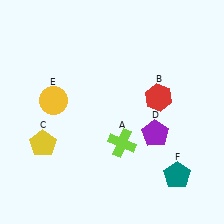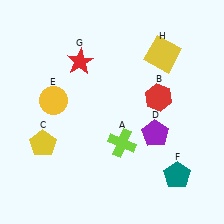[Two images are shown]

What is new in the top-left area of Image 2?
A red star (G) was added in the top-left area of Image 2.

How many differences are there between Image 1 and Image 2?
There are 2 differences between the two images.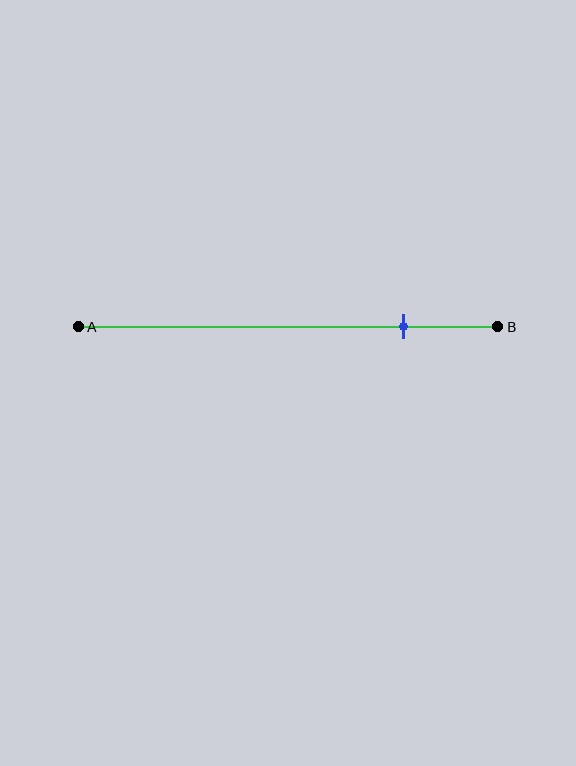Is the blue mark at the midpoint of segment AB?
No, the mark is at about 75% from A, not at the 50% midpoint.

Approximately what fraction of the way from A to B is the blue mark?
The blue mark is approximately 75% of the way from A to B.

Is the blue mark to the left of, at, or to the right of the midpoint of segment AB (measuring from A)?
The blue mark is to the right of the midpoint of segment AB.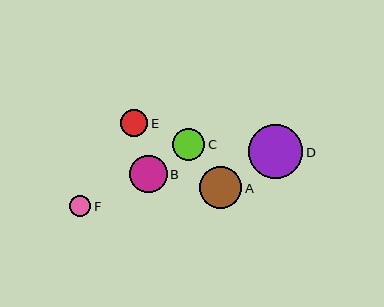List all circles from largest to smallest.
From largest to smallest: D, A, B, C, E, F.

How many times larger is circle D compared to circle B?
Circle D is approximately 1.4 times the size of circle B.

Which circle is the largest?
Circle D is the largest with a size of approximately 54 pixels.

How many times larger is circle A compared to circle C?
Circle A is approximately 1.3 times the size of circle C.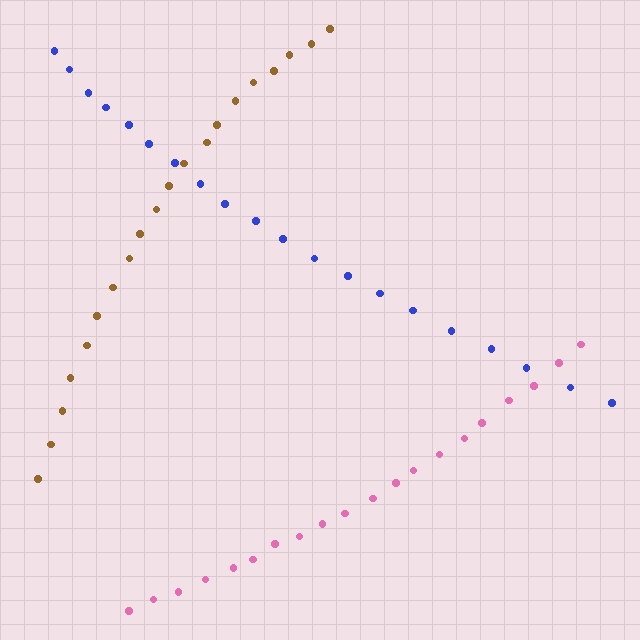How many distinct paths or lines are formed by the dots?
There are 3 distinct paths.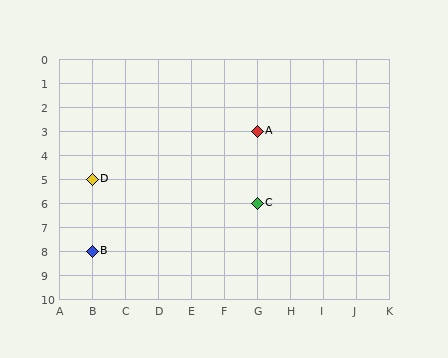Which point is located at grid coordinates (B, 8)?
Point B is at (B, 8).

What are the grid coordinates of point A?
Point A is at grid coordinates (G, 3).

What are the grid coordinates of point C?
Point C is at grid coordinates (G, 6).